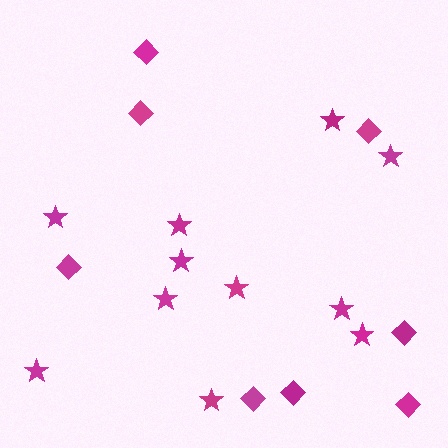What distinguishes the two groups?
There are 2 groups: one group of diamonds (8) and one group of stars (11).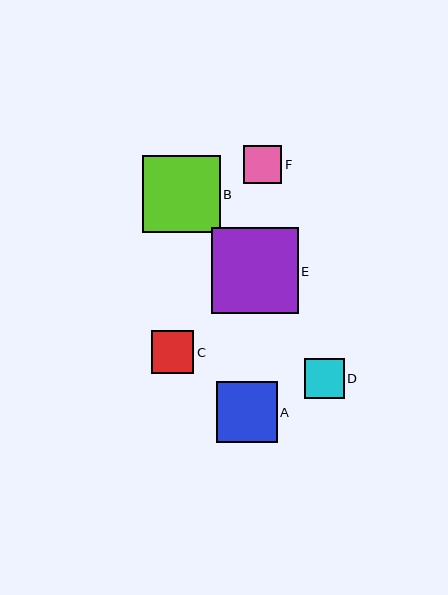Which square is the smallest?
Square F is the smallest with a size of approximately 39 pixels.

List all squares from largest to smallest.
From largest to smallest: E, B, A, C, D, F.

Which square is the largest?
Square E is the largest with a size of approximately 87 pixels.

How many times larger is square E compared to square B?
Square E is approximately 1.1 times the size of square B.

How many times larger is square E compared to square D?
Square E is approximately 2.2 times the size of square D.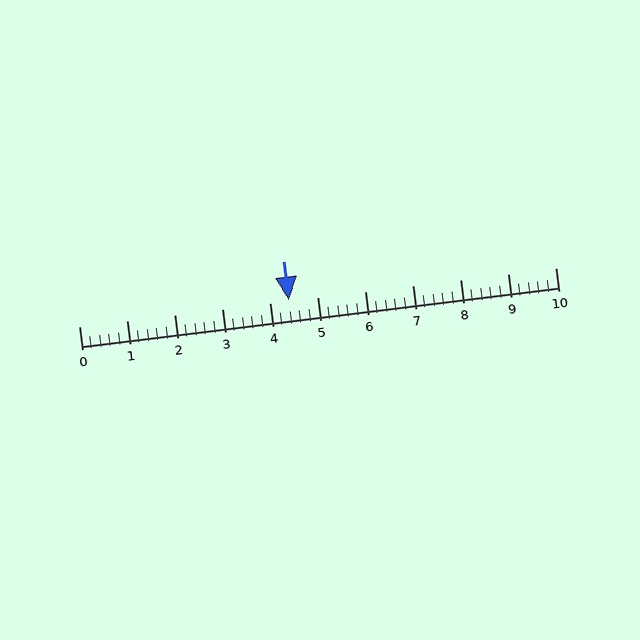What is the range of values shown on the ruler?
The ruler shows values from 0 to 10.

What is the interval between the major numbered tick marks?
The major tick marks are spaced 1 units apart.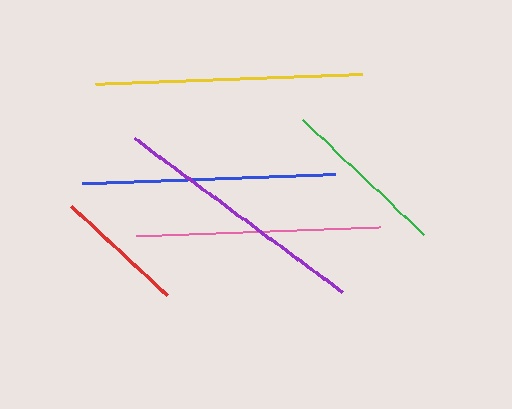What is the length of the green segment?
The green segment is approximately 168 pixels long.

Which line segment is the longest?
The yellow line is the longest at approximately 268 pixels.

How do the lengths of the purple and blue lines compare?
The purple and blue lines are approximately the same length.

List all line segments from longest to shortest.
From longest to shortest: yellow, purple, blue, pink, green, red.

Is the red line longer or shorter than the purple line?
The purple line is longer than the red line.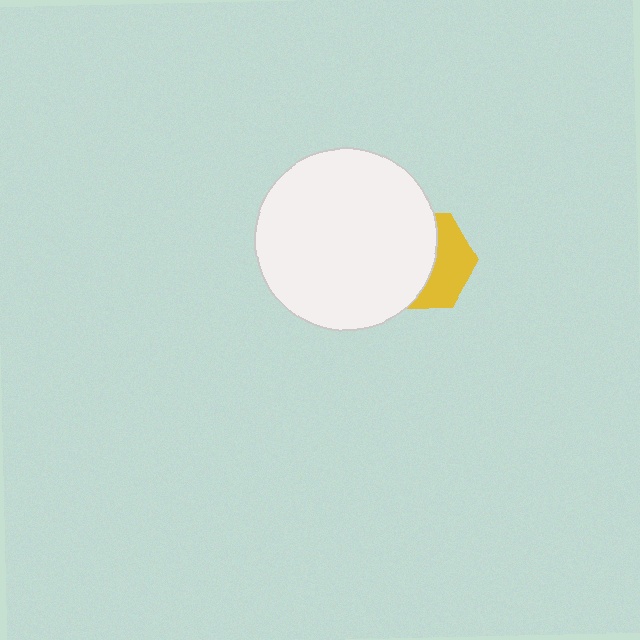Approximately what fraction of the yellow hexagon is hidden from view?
Roughly 58% of the yellow hexagon is hidden behind the white circle.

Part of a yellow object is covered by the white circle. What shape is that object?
It is a hexagon.